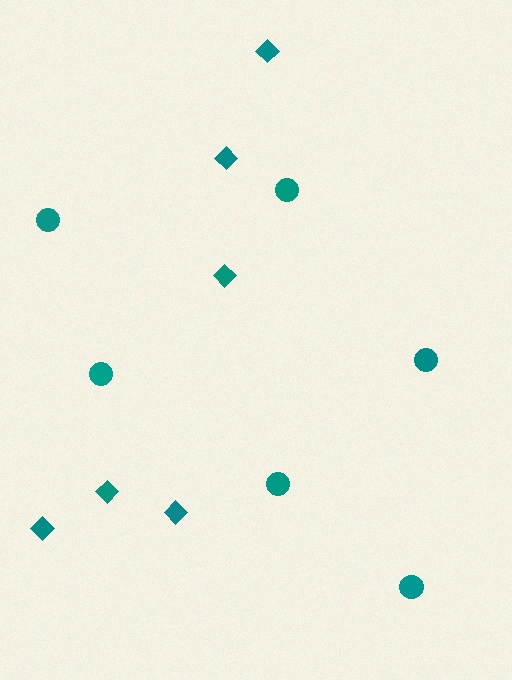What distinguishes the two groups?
There are 2 groups: one group of circles (6) and one group of diamonds (6).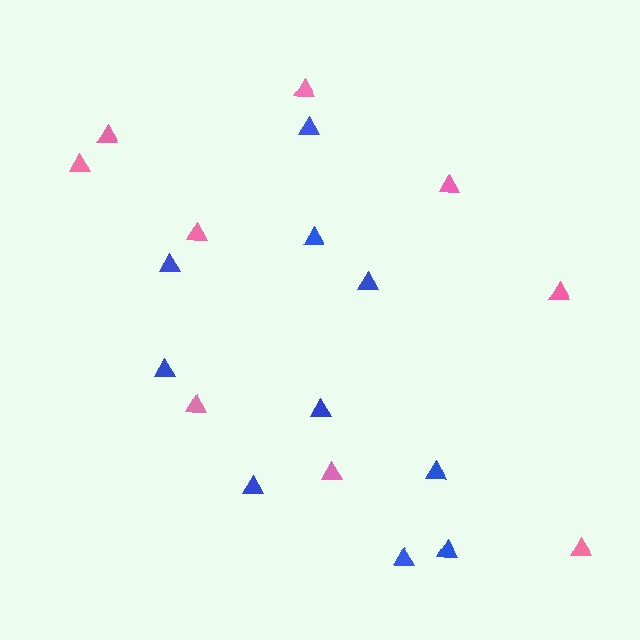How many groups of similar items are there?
There are 2 groups: one group of pink triangles (9) and one group of blue triangles (10).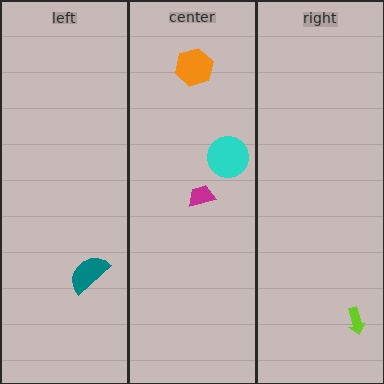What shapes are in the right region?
The lime arrow.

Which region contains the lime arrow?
The right region.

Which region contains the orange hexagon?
The center region.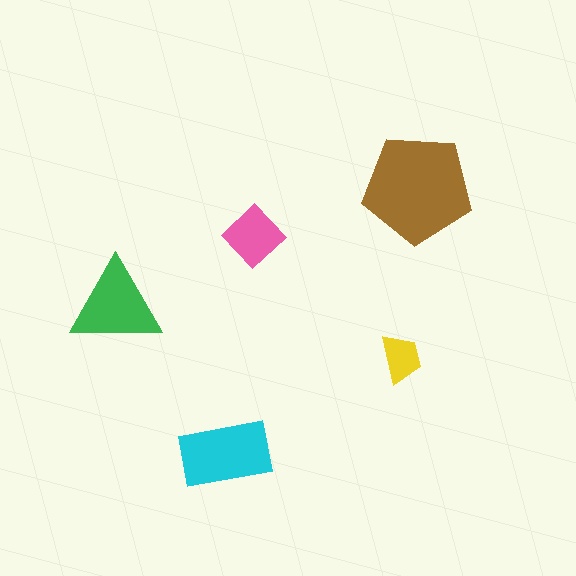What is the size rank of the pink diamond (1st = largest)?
4th.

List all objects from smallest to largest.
The yellow trapezoid, the pink diamond, the green triangle, the cyan rectangle, the brown pentagon.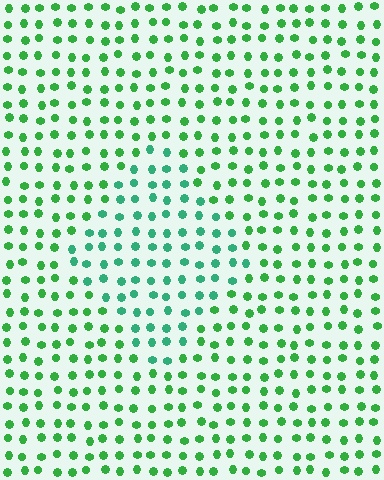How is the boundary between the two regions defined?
The boundary is defined purely by a slight shift in hue (about 29 degrees). Spacing, size, and orientation are identical on both sides.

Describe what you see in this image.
The image is filled with small green elements in a uniform arrangement. A diamond-shaped region is visible where the elements are tinted to a slightly different hue, forming a subtle color boundary.